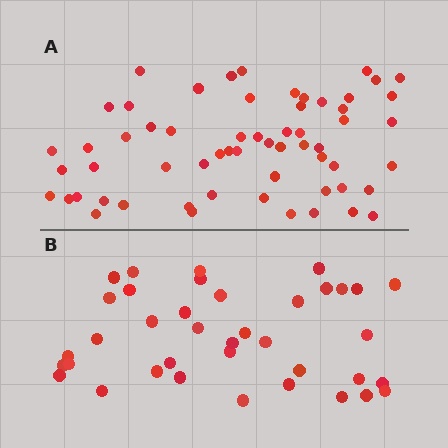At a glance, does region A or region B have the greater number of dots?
Region A (the top region) has more dots.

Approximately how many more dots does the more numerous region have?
Region A has approximately 20 more dots than region B.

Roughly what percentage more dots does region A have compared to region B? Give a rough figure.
About 60% more.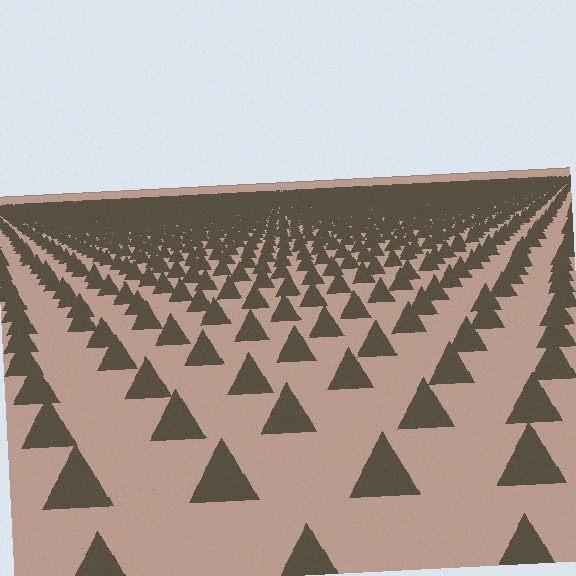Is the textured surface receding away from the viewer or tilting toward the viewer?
The surface is receding away from the viewer. Texture elements get smaller and denser toward the top.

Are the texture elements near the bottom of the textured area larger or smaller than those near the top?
Larger. Near the bottom, elements are closer to the viewer and appear at a bigger on-screen size.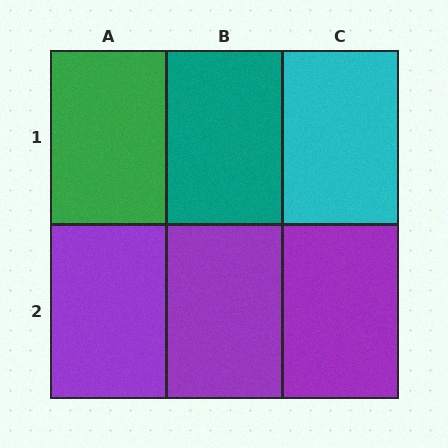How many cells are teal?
1 cell is teal.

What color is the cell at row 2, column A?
Purple.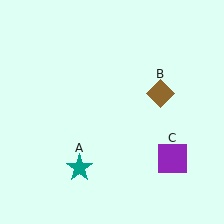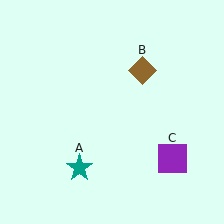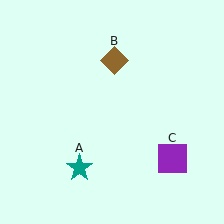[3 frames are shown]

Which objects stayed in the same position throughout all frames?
Teal star (object A) and purple square (object C) remained stationary.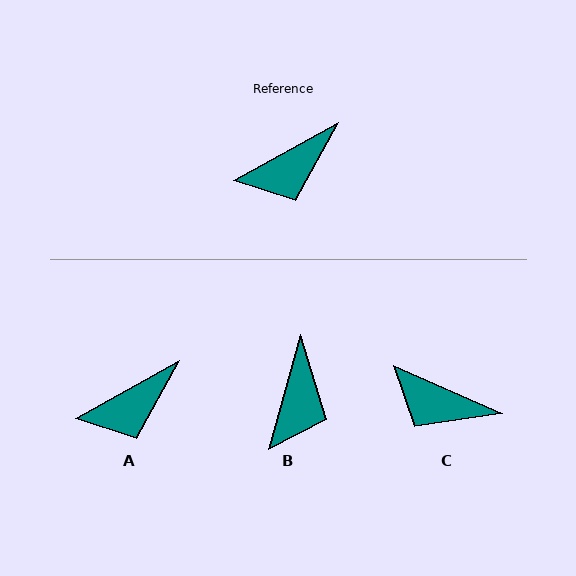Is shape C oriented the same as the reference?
No, it is off by about 53 degrees.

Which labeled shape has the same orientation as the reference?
A.